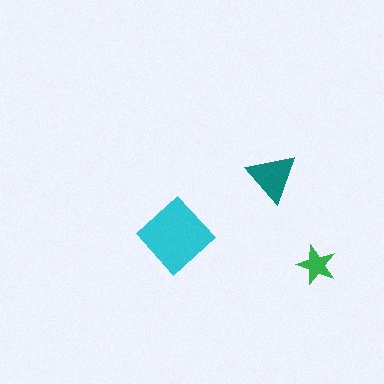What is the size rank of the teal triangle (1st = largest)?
2nd.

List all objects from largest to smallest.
The cyan diamond, the teal triangle, the green star.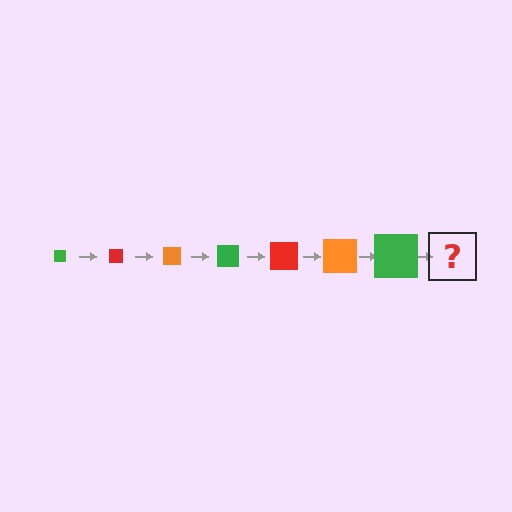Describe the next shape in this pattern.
It should be a red square, larger than the previous one.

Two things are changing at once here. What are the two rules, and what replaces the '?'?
The two rules are that the square grows larger each step and the color cycles through green, red, and orange. The '?' should be a red square, larger than the previous one.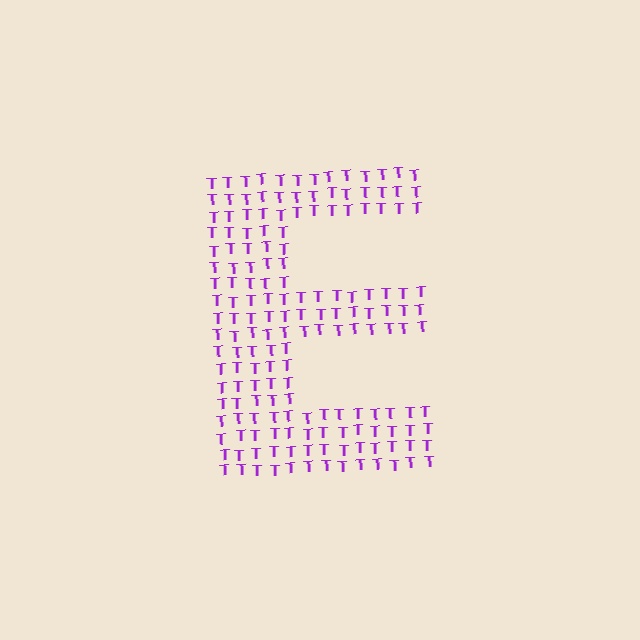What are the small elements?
The small elements are letter T's.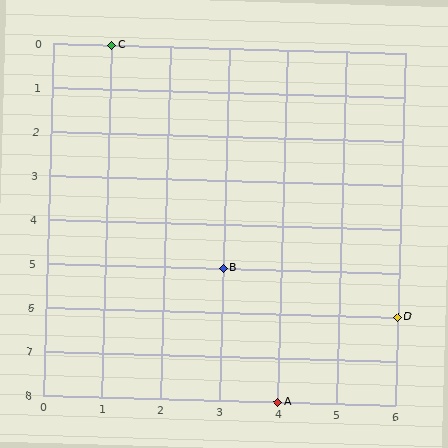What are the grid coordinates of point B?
Point B is at grid coordinates (3, 5).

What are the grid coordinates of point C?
Point C is at grid coordinates (1, 0).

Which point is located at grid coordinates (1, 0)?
Point C is at (1, 0).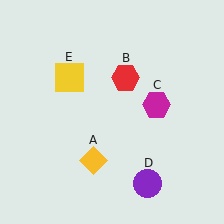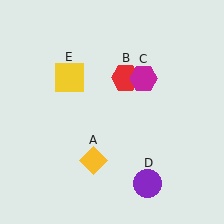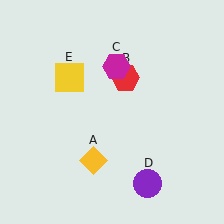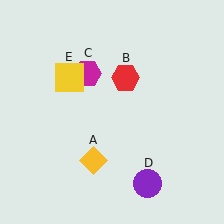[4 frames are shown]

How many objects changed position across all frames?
1 object changed position: magenta hexagon (object C).